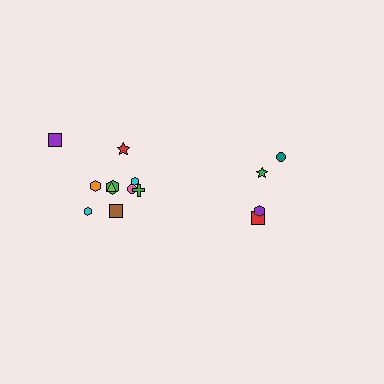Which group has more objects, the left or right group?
The left group.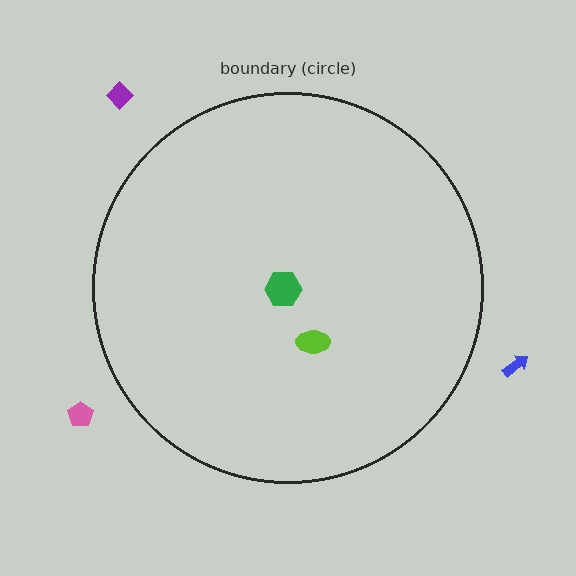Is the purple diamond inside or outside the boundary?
Outside.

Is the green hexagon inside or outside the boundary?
Inside.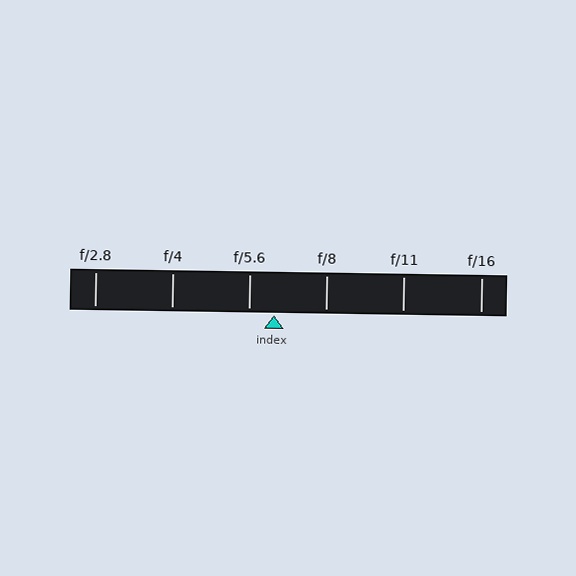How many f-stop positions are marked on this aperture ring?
There are 6 f-stop positions marked.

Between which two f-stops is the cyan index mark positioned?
The index mark is between f/5.6 and f/8.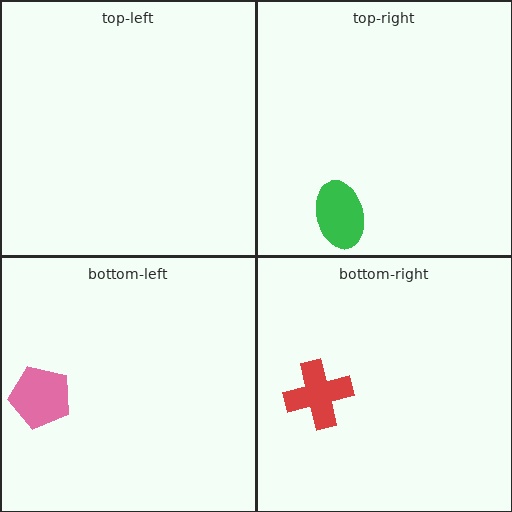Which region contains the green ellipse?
The top-right region.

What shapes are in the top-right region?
The green ellipse.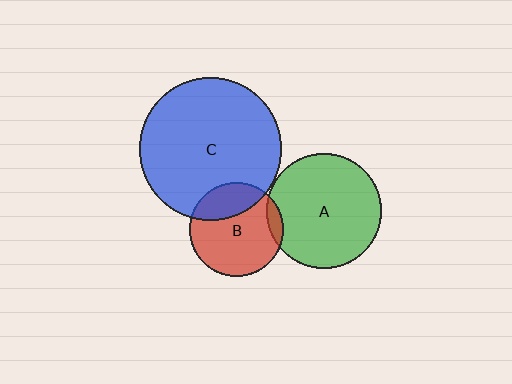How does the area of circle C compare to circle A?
Approximately 1.5 times.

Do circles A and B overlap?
Yes.